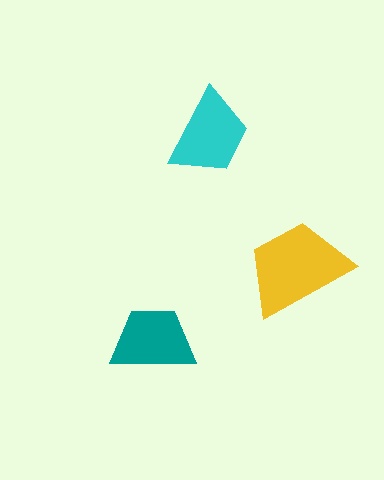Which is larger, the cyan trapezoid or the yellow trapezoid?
The yellow one.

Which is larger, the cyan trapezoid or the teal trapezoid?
The cyan one.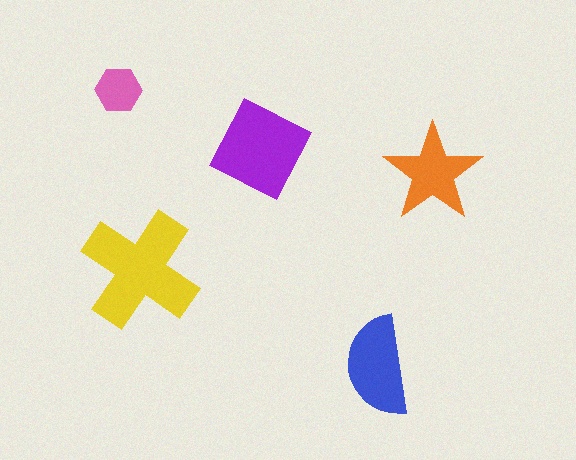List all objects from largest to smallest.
The yellow cross, the purple diamond, the blue semicircle, the orange star, the pink hexagon.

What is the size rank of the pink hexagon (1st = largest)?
5th.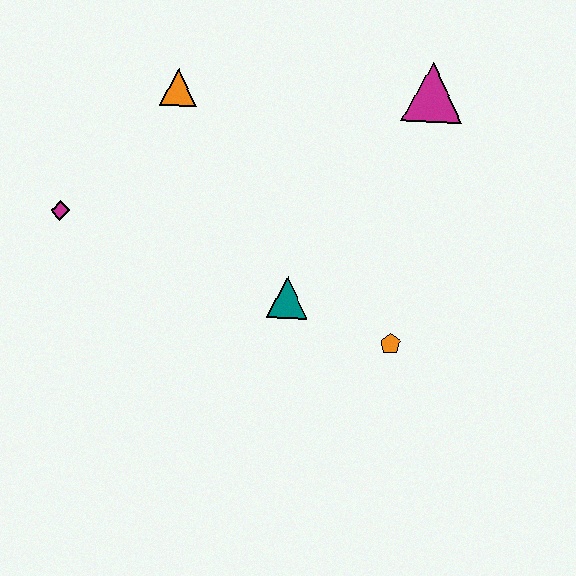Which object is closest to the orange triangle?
The magenta diamond is closest to the orange triangle.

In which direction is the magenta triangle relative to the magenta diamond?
The magenta triangle is to the right of the magenta diamond.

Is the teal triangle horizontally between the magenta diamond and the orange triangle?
No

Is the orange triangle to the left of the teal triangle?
Yes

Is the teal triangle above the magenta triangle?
No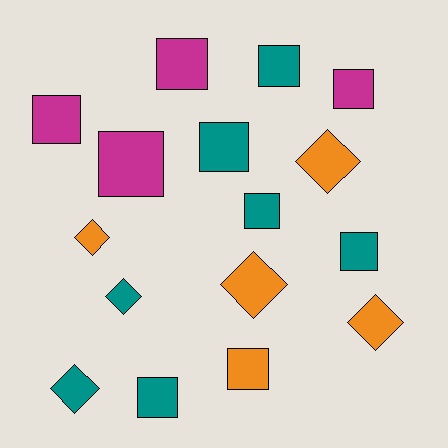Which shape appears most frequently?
Square, with 10 objects.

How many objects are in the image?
There are 16 objects.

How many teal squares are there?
There are 5 teal squares.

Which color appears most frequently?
Teal, with 7 objects.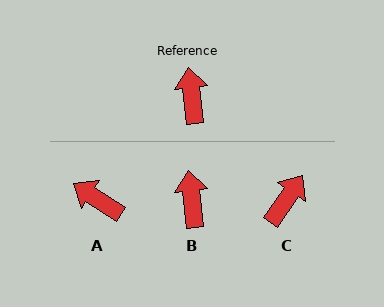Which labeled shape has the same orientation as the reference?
B.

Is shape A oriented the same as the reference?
No, it is off by about 51 degrees.